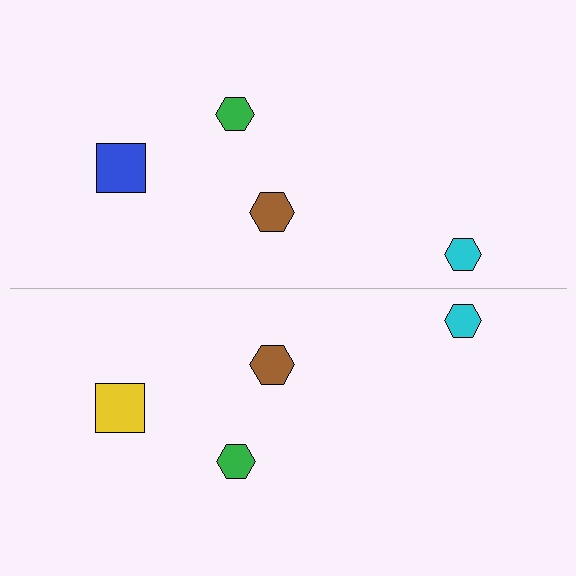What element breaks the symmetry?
The yellow square on the bottom side breaks the symmetry — its mirror counterpart is blue.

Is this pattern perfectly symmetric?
No, the pattern is not perfectly symmetric. The yellow square on the bottom side breaks the symmetry — its mirror counterpart is blue.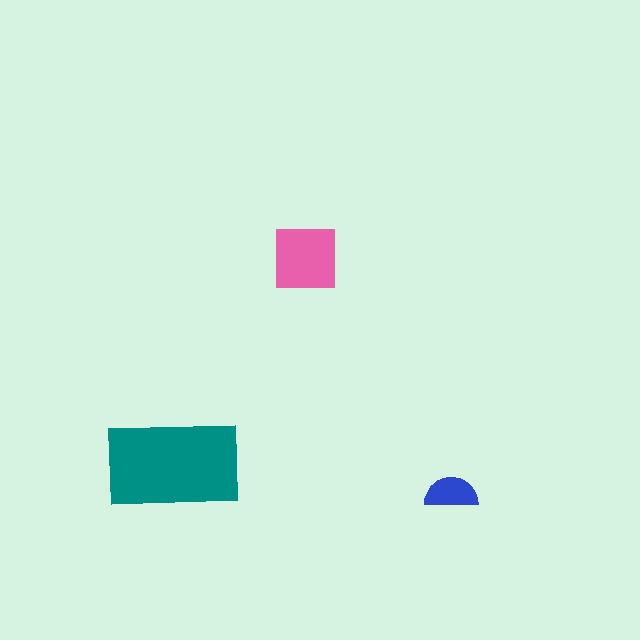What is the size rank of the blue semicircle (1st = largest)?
3rd.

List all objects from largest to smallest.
The teal rectangle, the pink square, the blue semicircle.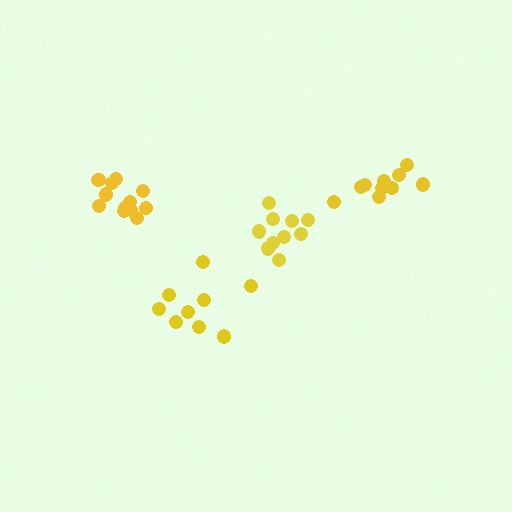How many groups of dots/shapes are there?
There are 4 groups.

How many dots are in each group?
Group 1: 9 dots, Group 2: 12 dots, Group 3: 10 dots, Group 4: 10 dots (41 total).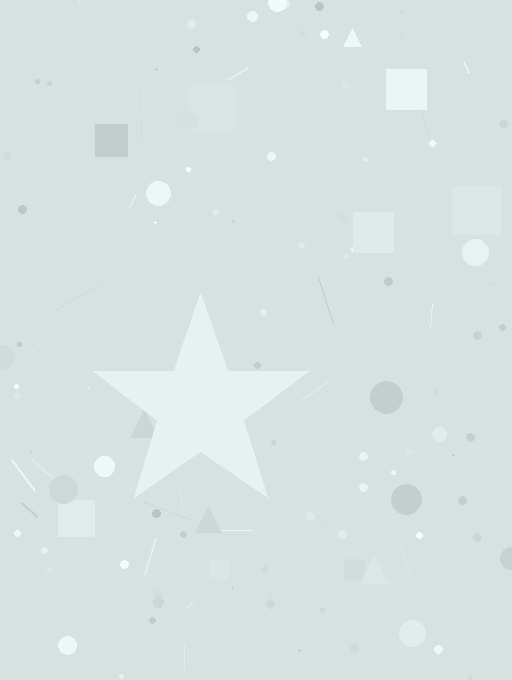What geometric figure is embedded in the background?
A star is embedded in the background.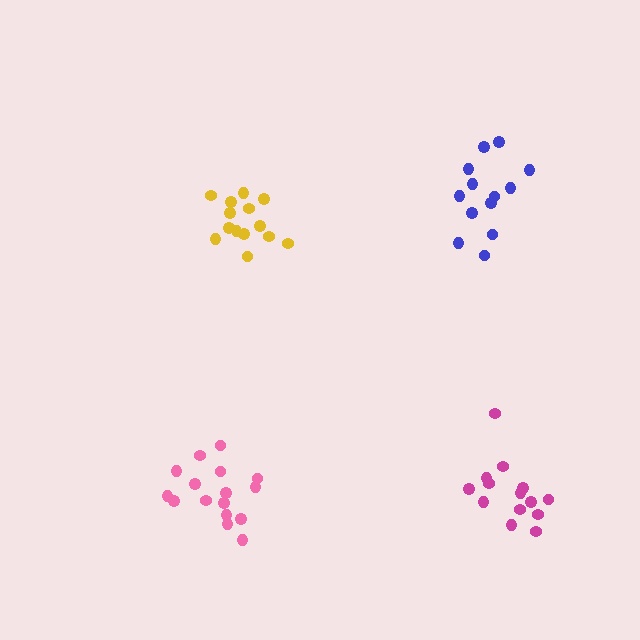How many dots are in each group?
Group 1: 16 dots, Group 2: 13 dots, Group 3: 14 dots, Group 4: 14 dots (57 total).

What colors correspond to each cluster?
The clusters are colored: pink, blue, yellow, magenta.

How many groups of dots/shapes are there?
There are 4 groups.